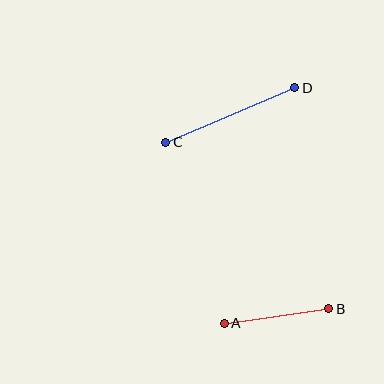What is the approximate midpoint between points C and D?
The midpoint is at approximately (230, 115) pixels.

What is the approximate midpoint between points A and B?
The midpoint is at approximately (276, 316) pixels.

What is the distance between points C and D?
The distance is approximately 140 pixels.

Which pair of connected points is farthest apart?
Points C and D are farthest apart.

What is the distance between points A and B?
The distance is approximately 106 pixels.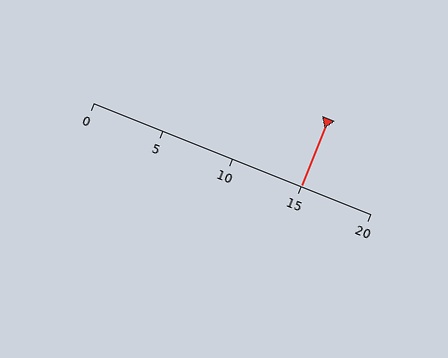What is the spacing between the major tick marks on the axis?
The major ticks are spaced 5 apart.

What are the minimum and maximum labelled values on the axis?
The axis runs from 0 to 20.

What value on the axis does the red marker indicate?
The marker indicates approximately 15.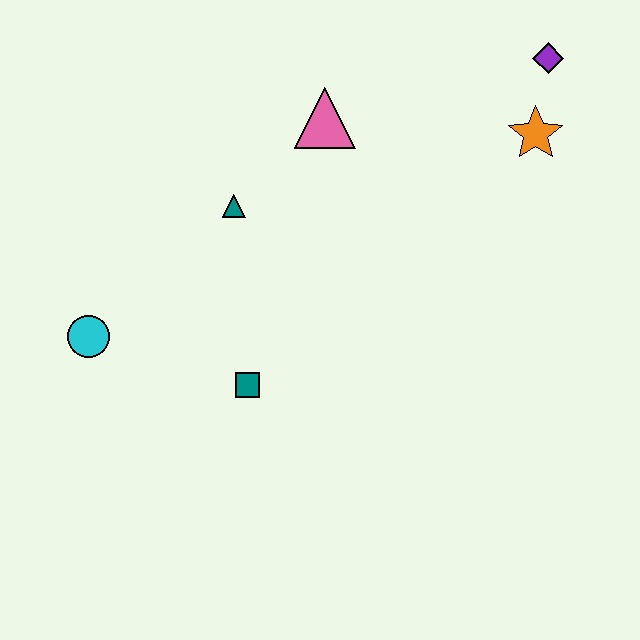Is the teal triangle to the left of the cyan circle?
No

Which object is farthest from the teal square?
The purple diamond is farthest from the teal square.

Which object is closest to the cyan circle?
The teal square is closest to the cyan circle.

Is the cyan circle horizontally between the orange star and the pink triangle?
No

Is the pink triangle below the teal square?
No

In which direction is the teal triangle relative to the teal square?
The teal triangle is above the teal square.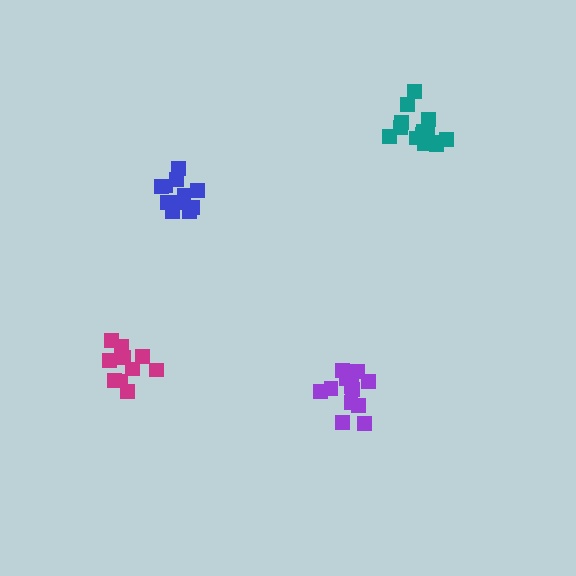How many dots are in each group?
Group 1: 12 dots, Group 2: 10 dots, Group 3: 12 dots, Group 4: 14 dots (48 total).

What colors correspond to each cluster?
The clusters are colored: purple, magenta, blue, teal.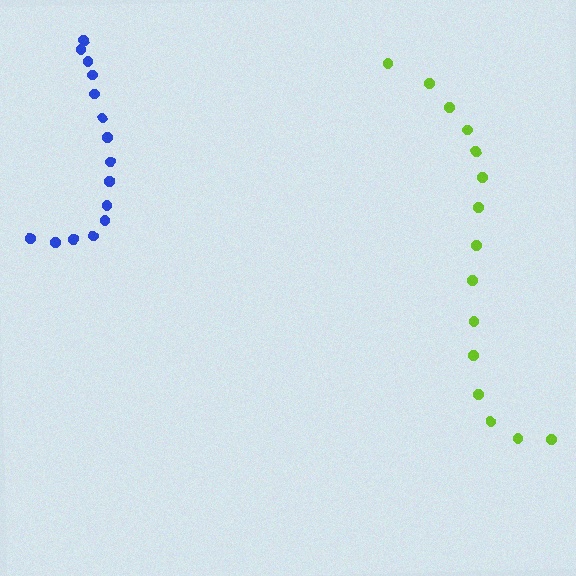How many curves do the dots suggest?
There are 2 distinct paths.